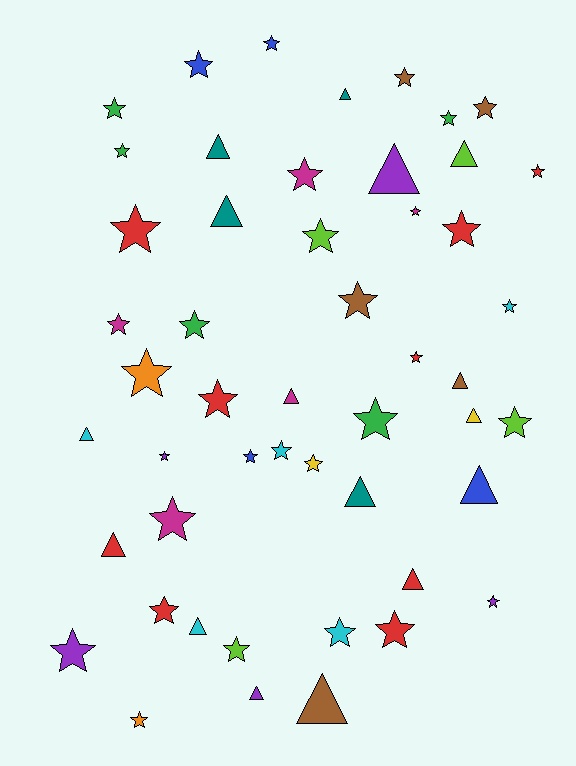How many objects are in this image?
There are 50 objects.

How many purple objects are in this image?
There are 5 purple objects.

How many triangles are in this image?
There are 16 triangles.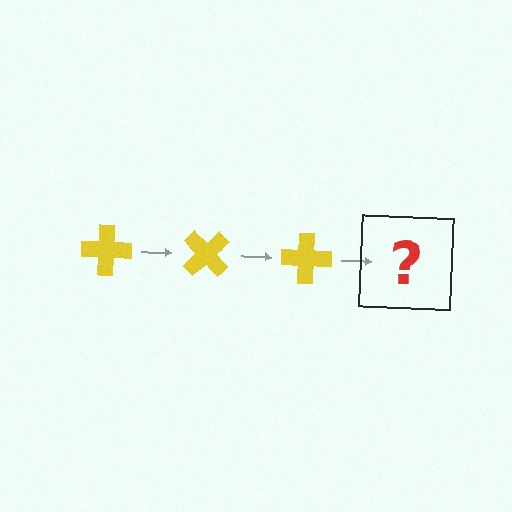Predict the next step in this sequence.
The next step is a yellow cross rotated 135 degrees.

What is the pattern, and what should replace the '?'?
The pattern is that the cross rotates 45 degrees each step. The '?' should be a yellow cross rotated 135 degrees.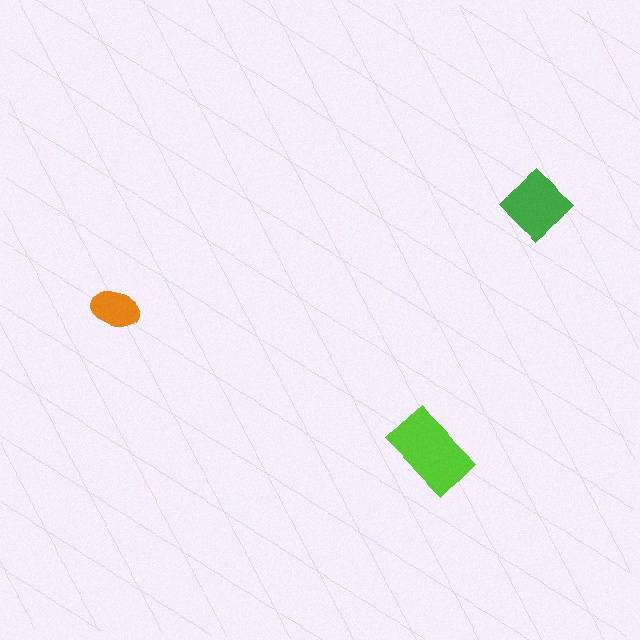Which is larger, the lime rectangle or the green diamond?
The lime rectangle.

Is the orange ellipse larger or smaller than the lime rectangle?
Smaller.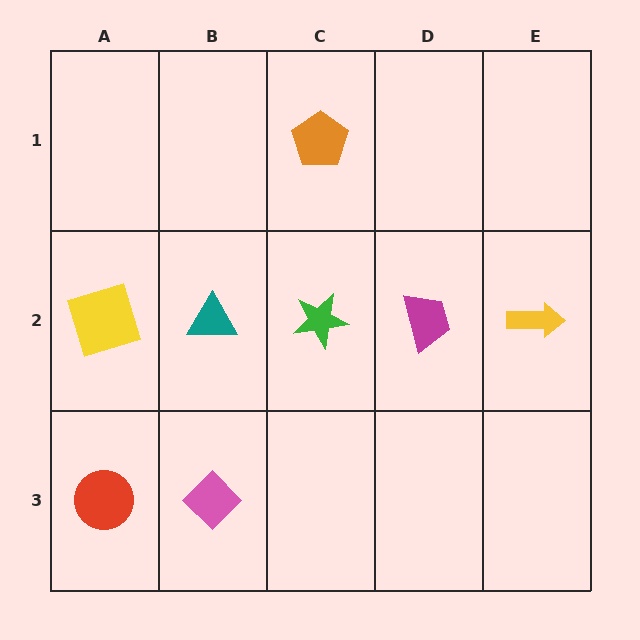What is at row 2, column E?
A yellow arrow.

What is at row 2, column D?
A magenta trapezoid.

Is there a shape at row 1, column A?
No, that cell is empty.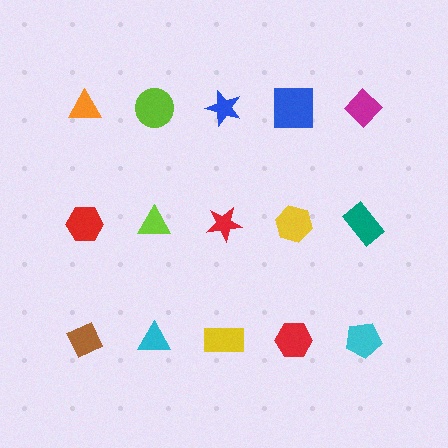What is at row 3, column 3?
A yellow rectangle.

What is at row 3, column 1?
A brown diamond.